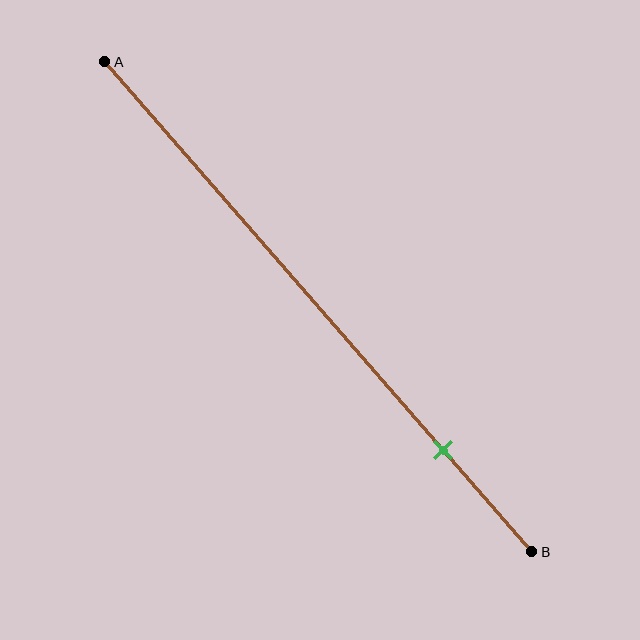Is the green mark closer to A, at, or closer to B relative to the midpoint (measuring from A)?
The green mark is closer to point B than the midpoint of segment AB.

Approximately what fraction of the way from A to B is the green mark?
The green mark is approximately 80% of the way from A to B.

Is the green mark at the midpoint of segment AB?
No, the mark is at about 80% from A, not at the 50% midpoint.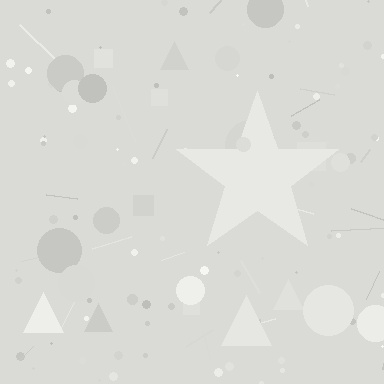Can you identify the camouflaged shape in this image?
The camouflaged shape is a star.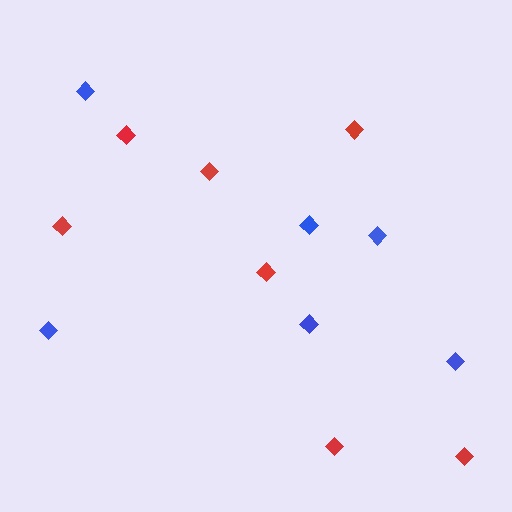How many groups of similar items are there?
There are 2 groups: one group of red diamonds (7) and one group of blue diamonds (6).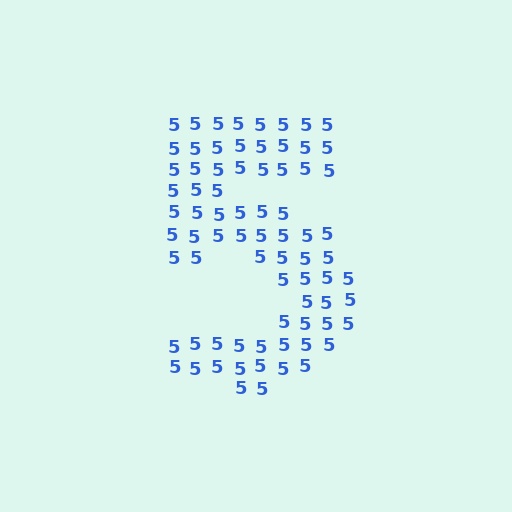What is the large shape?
The large shape is the digit 5.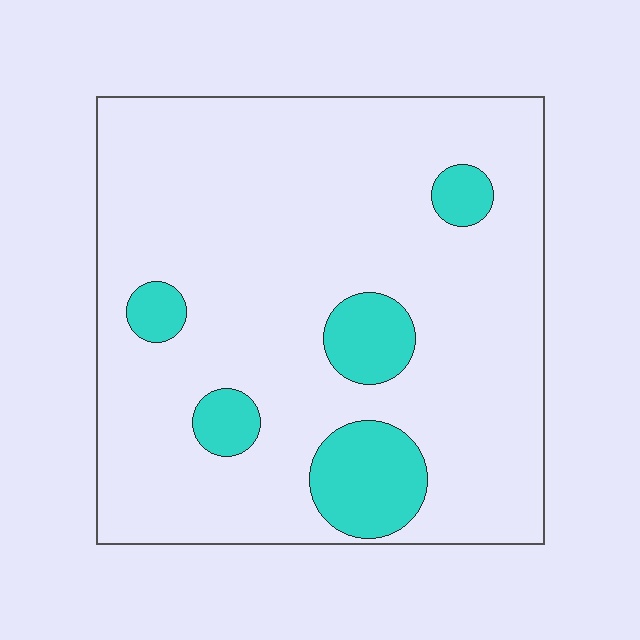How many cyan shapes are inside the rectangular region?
5.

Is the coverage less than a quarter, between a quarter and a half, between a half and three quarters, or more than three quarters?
Less than a quarter.